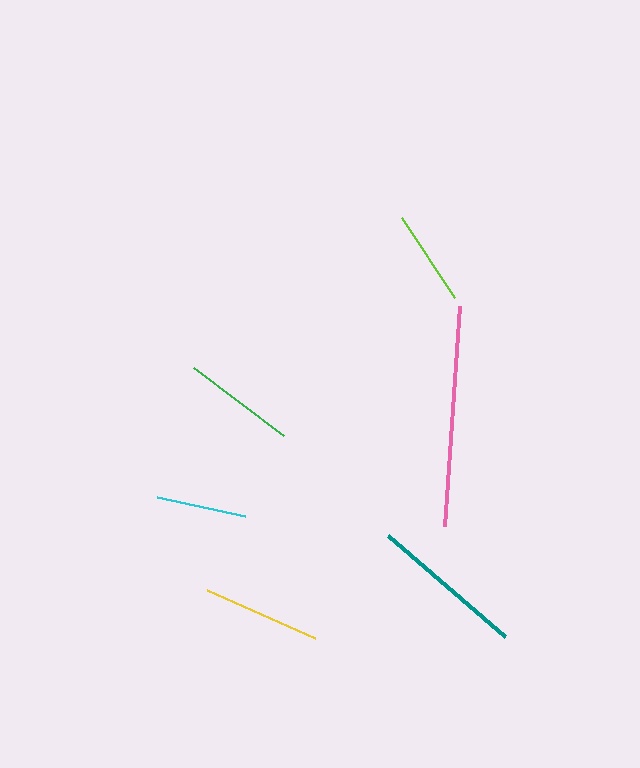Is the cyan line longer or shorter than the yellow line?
The yellow line is longer than the cyan line.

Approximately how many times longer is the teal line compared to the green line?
The teal line is approximately 1.4 times the length of the green line.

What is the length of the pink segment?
The pink segment is approximately 221 pixels long.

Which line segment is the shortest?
The cyan line is the shortest at approximately 90 pixels.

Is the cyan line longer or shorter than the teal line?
The teal line is longer than the cyan line.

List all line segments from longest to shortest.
From longest to shortest: pink, teal, yellow, green, lime, cyan.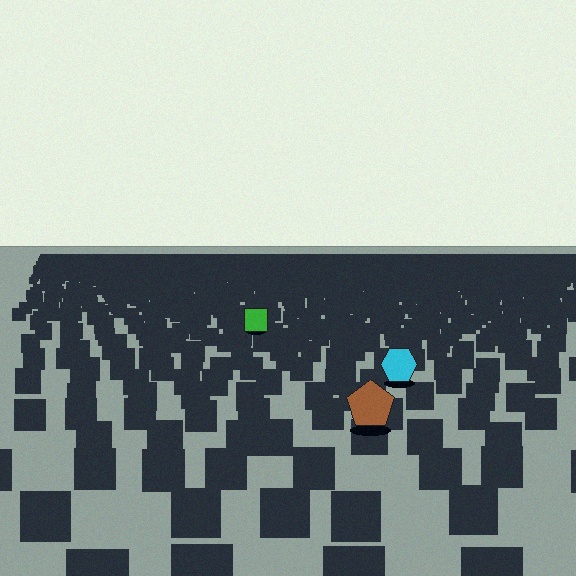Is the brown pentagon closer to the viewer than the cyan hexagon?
Yes. The brown pentagon is closer — you can tell from the texture gradient: the ground texture is coarser near it.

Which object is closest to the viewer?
The brown pentagon is closest. The texture marks near it are larger and more spread out.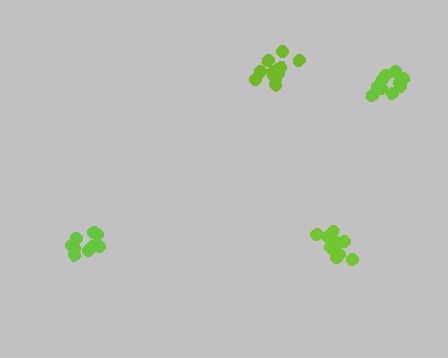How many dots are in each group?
Group 1: 11 dots, Group 2: 11 dots, Group 3: 11 dots, Group 4: 9 dots (42 total).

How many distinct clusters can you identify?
There are 4 distinct clusters.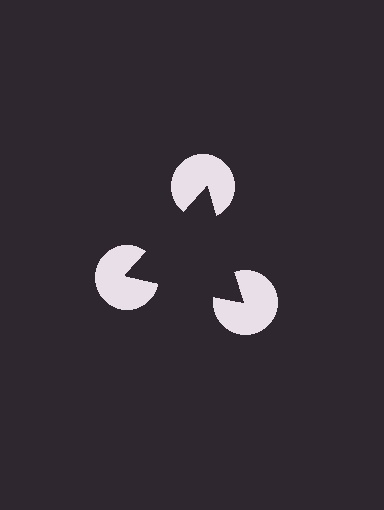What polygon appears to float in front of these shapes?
An illusory triangle — its edges are inferred from the aligned wedge cuts in the pac-man discs, not physically drawn.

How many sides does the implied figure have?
3 sides.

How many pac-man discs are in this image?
There are 3 — one at each vertex of the illusory triangle.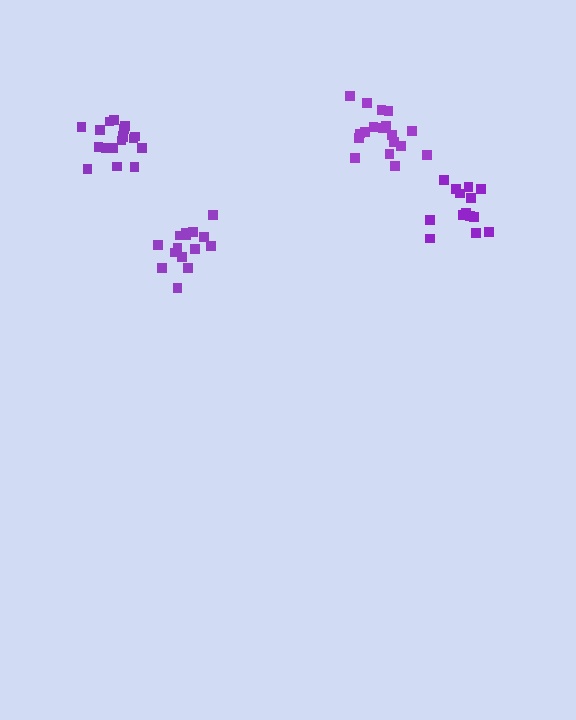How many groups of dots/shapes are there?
There are 4 groups.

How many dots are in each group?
Group 1: 15 dots, Group 2: 18 dots, Group 3: 14 dots, Group 4: 18 dots (65 total).